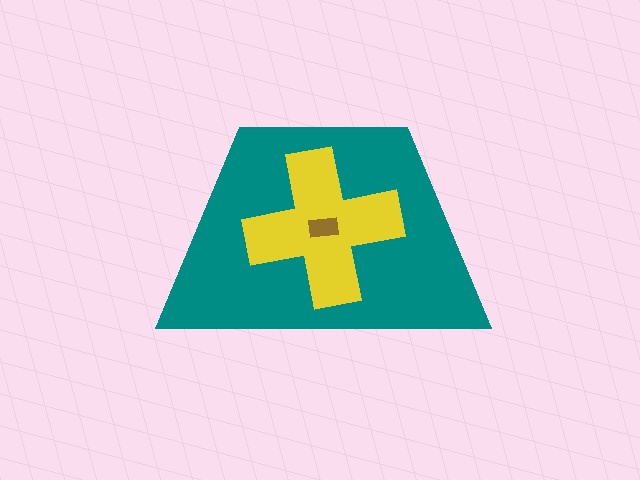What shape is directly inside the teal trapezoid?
The yellow cross.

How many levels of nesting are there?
3.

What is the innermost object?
The brown rectangle.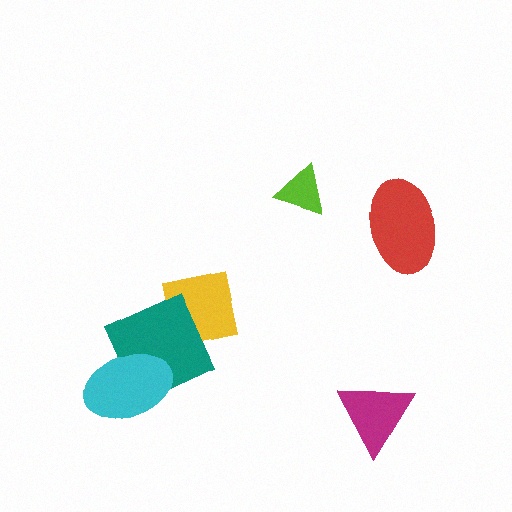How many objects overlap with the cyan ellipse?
1 object overlaps with the cyan ellipse.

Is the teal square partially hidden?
Yes, it is partially covered by another shape.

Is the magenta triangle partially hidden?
No, no other shape covers it.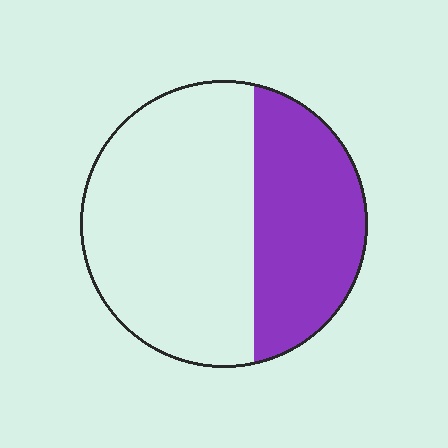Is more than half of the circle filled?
No.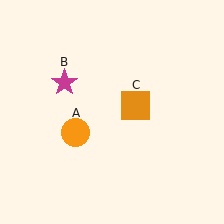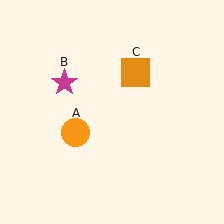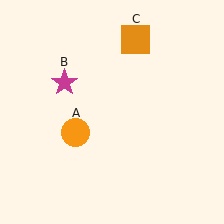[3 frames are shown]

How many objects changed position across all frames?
1 object changed position: orange square (object C).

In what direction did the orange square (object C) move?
The orange square (object C) moved up.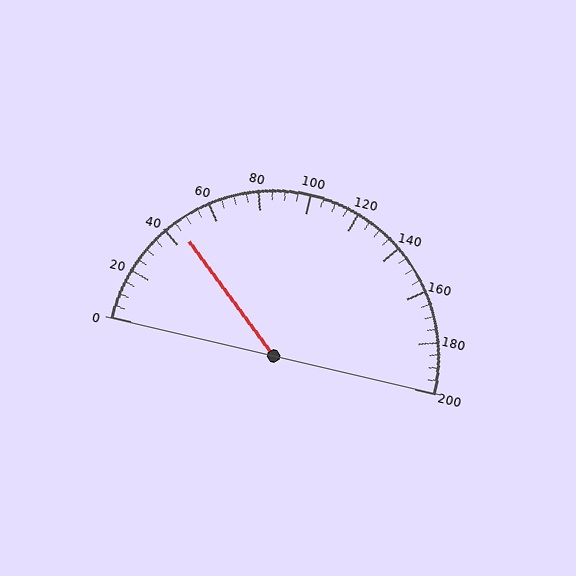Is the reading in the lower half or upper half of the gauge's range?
The reading is in the lower half of the range (0 to 200).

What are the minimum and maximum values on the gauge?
The gauge ranges from 0 to 200.